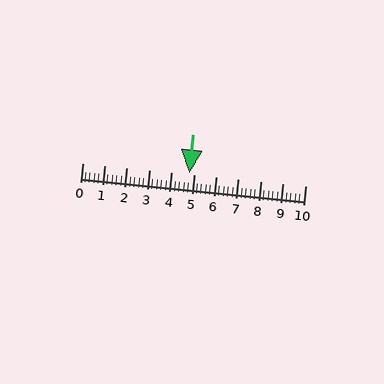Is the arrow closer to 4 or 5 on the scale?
The arrow is closer to 5.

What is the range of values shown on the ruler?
The ruler shows values from 0 to 10.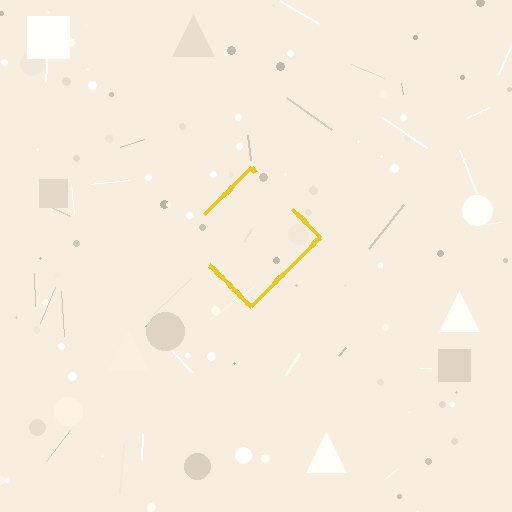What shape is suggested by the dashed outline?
The dashed outline suggests a diamond.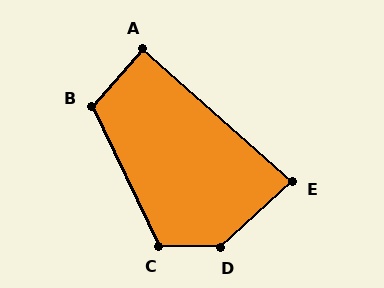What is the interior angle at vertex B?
Approximately 113 degrees (obtuse).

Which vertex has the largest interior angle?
D, at approximately 136 degrees.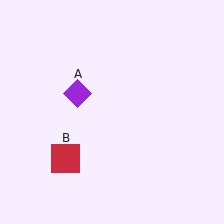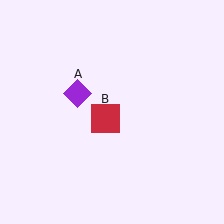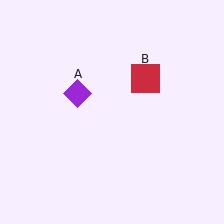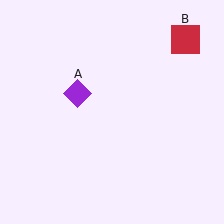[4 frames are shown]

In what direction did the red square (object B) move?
The red square (object B) moved up and to the right.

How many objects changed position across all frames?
1 object changed position: red square (object B).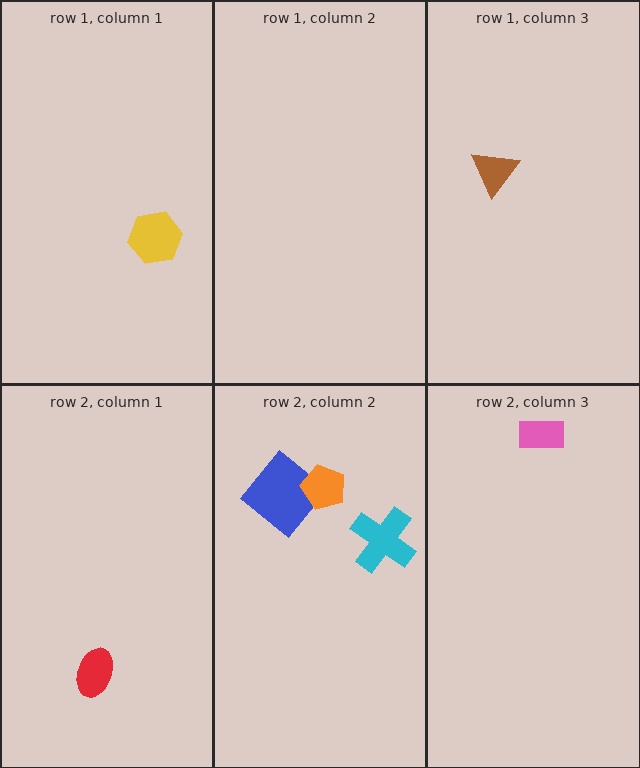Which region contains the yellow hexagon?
The row 1, column 1 region.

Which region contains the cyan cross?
The row 2, column 2 region.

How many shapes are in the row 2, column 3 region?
1.